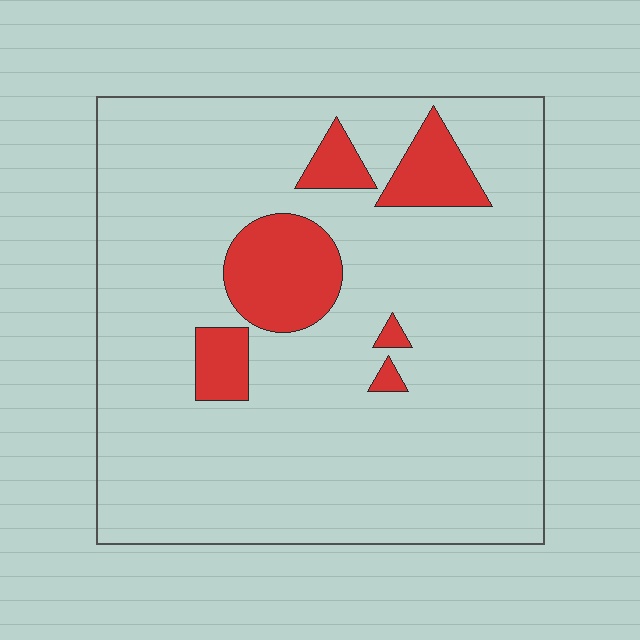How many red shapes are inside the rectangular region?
6.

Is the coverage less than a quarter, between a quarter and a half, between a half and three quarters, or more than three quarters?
Less than a quarter.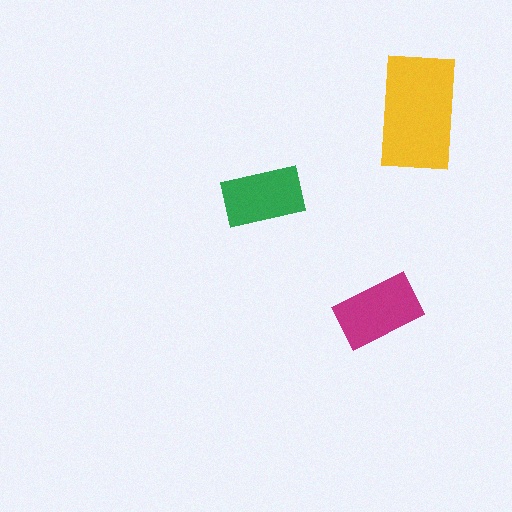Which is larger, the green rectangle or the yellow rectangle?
The yellow one.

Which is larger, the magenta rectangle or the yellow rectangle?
The yellow one.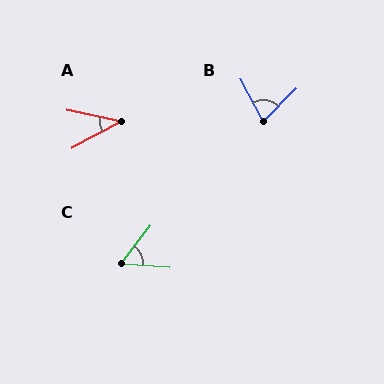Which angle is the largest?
B, at approximately 73 degrees.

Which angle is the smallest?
A, at approximately 41 degrees.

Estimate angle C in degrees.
Approximately 57 degrees.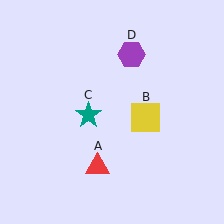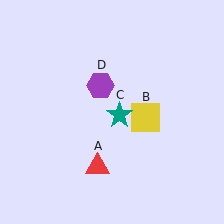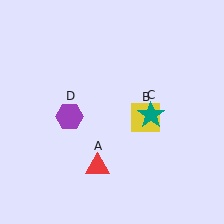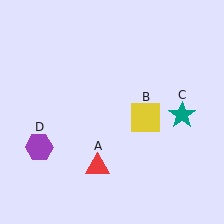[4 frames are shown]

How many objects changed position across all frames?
2 objects changed position: teal star (object C), purple hexagon (object D).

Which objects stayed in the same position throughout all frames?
Red triangle (object A) and yellow square (object B) remained stationary.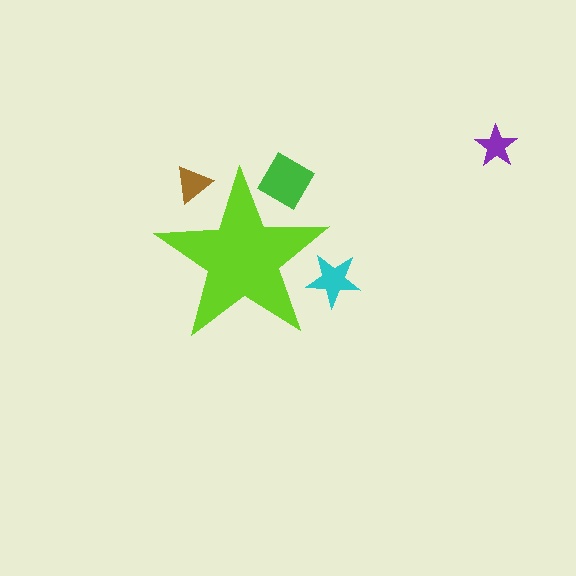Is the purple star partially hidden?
No, the purple star is fully visible.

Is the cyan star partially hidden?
Yes, the cyan star is partially hidden behind the lime star.